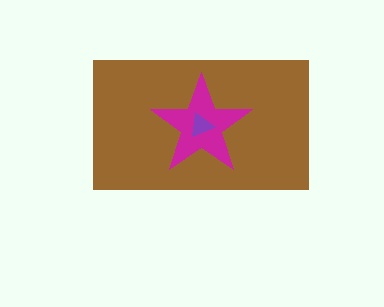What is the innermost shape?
The purple triangle.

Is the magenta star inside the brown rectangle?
Yes.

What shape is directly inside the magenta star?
The purple triangle.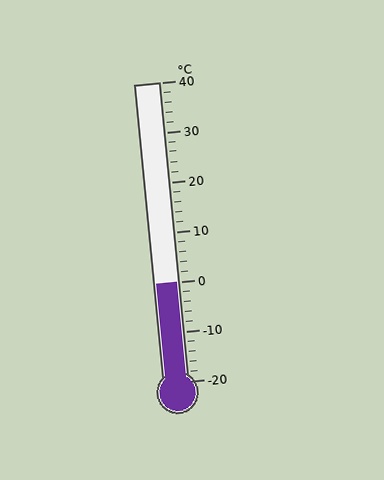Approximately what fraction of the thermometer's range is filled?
The thermometer is filled to approximately 35% of its range.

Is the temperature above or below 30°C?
The temperature is below 30°C.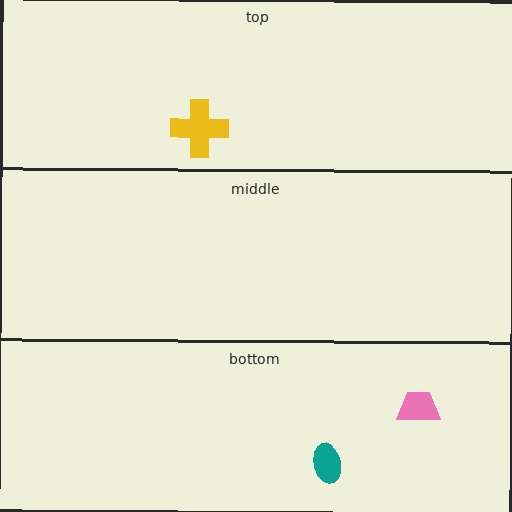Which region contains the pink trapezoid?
The bottom region.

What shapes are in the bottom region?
The teal ellipse, the pink trapezoid.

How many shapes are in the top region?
1.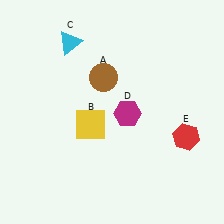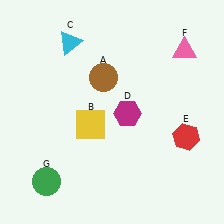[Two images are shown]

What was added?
A pink triangle (F), a green circle (G) were added in Image 2.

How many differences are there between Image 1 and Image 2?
There are 2 differences between the two images.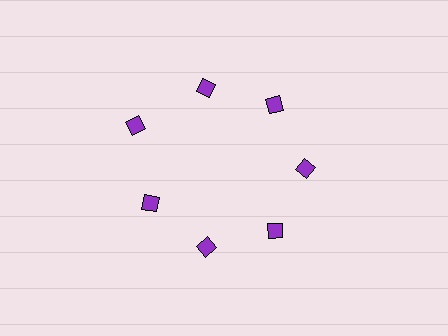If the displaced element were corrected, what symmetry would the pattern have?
It would have 7-fold rotational symmetry — the pattern would map onto itself every 51 degrees.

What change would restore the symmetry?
The symmetry would be restored by moving it inward, back onto the ring so that all 7 diamonds sit at equal angles and equal distance from the center.